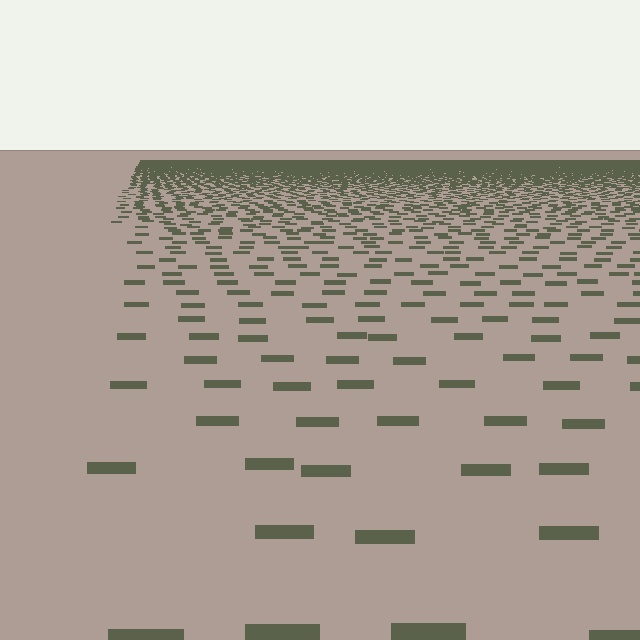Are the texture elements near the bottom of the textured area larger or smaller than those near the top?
Larger. Near the bottom, elements are closer to the viewer and appear at a bigger on-screen size.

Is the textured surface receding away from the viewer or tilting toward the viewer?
The surface is receding away from the viewer. Texture elements get smaller and denser toward the top.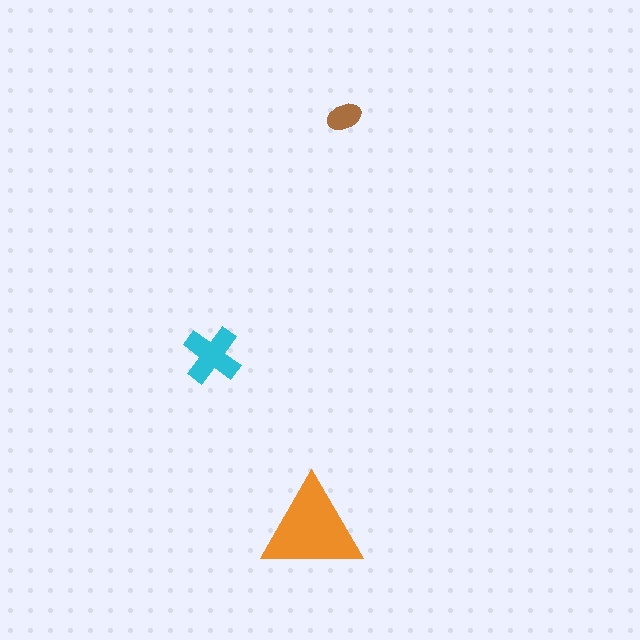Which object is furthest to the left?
The cyan cross is leftmost.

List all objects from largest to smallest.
The orange triangle, the cyan cross, the brown ellipse.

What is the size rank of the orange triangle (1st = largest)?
1st.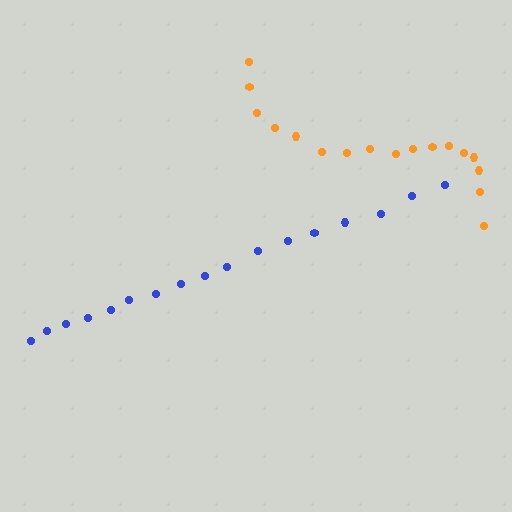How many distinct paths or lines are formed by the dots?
There are 2 distinct paths.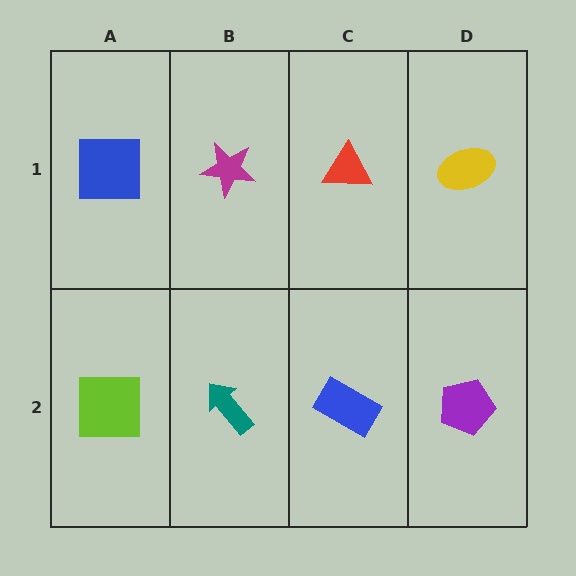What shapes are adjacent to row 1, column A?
A lime square (row 2, column A), a magenta star (row 1, column B).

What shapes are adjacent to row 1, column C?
A blue rectangle (row 2, column C), a magenta star (row 1, column B), a yellow ellipse (row 1, column D).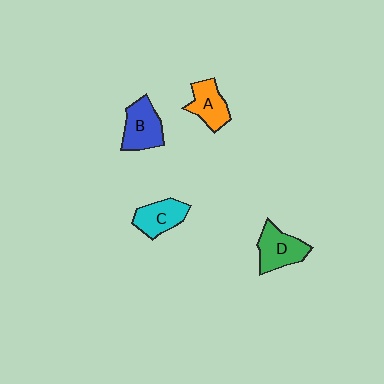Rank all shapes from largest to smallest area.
From largest to smallest: D (green), B (blue), C (cyan), A (orange).